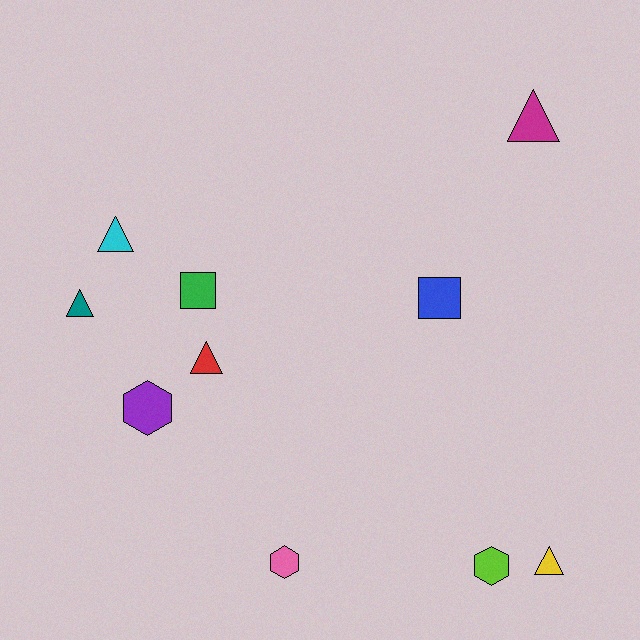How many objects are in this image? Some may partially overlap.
There are 10 objects.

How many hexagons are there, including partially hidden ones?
There are 3 hexagons.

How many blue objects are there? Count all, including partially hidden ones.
There is 1 blue object.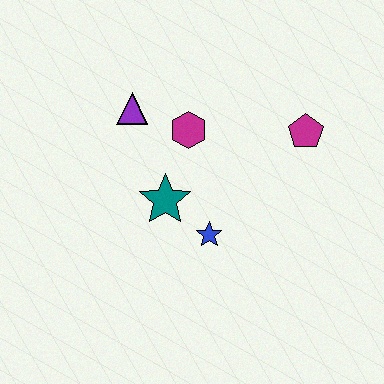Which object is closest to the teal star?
The blue star is closest to the teal star.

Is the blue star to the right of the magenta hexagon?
Yes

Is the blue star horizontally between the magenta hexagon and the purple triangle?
No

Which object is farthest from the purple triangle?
The magenta pentagon is farthest from the purple triangle.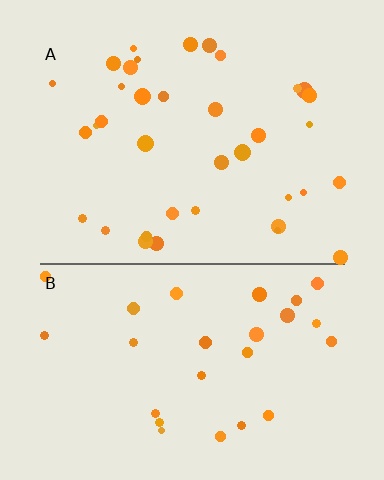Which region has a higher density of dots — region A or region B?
A (the top).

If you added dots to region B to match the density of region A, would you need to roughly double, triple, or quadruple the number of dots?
Approximately double.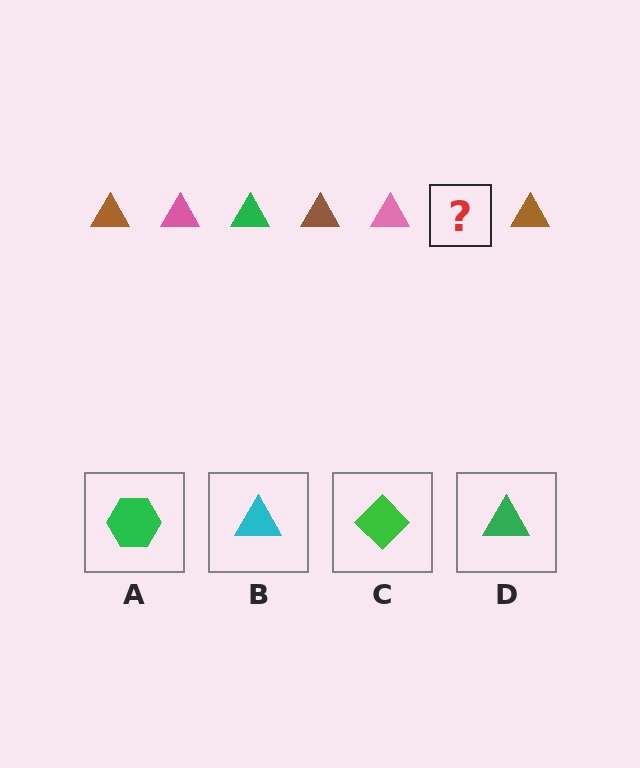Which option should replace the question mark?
Option D.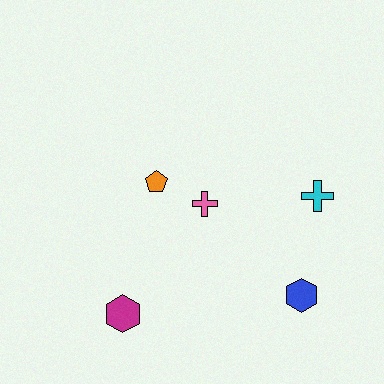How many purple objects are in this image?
There are no purple objects.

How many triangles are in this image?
There are no triangles.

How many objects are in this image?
There are 5 objects.